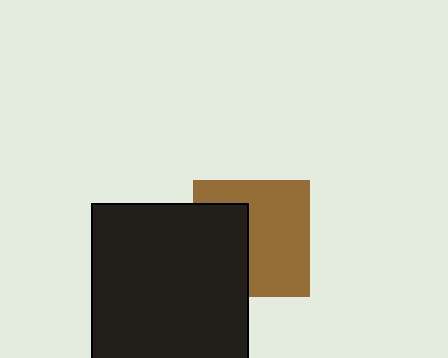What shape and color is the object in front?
The object in front is a black square.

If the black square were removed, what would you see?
You would see the complete brown square.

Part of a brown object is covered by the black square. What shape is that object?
It is a square.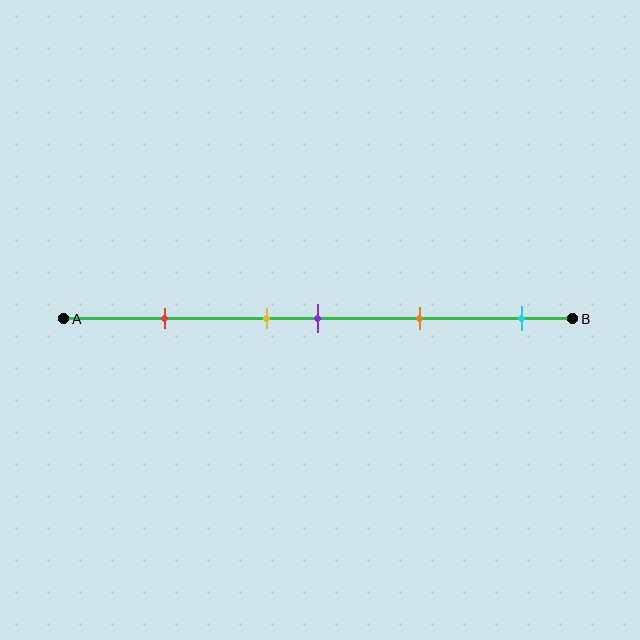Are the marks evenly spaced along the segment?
No, the marks are not evenly spaced.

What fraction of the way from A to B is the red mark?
The red mark is approximately 20% (0.2) of the way from A to B.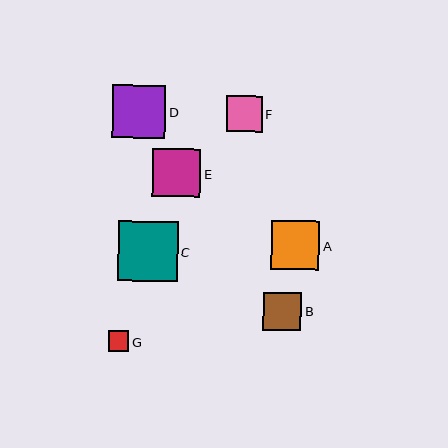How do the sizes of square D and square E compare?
Square D and square E are approximately the same size.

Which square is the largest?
Square C is the largest with a size of approximately 60 pixels.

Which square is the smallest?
Square G is the smallest with a size of approximately 20 pixels.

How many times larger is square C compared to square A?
Square C is approximately 1.2 times the size of square A.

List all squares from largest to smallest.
From largest to smallest: C, D, A, E, B, F, G.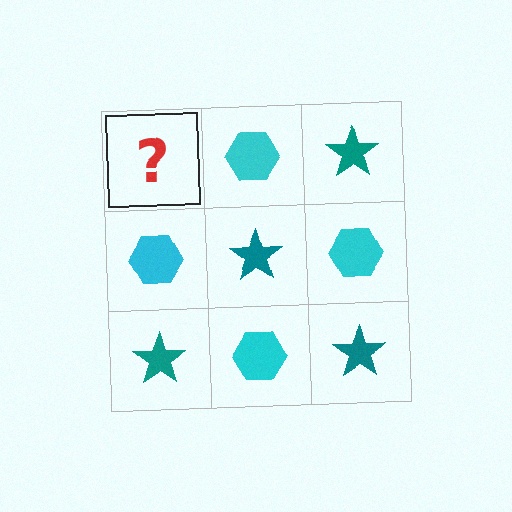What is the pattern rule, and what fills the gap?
The rule is that it alternates teal star and cyan hexagon in a checkerboard pattern. The gap should be filled with a teal star.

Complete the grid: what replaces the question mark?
The question mark should be replaced with a teal star.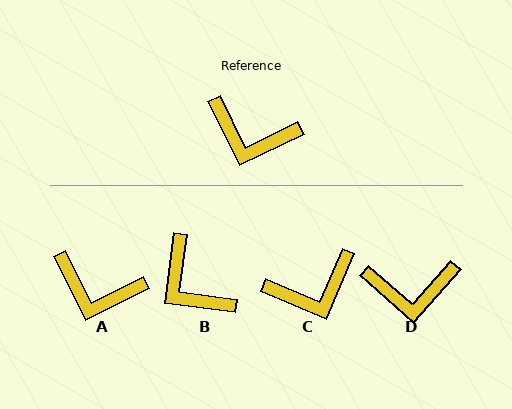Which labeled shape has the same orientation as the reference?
A.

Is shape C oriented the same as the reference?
No, it is off by about 40 degrees.